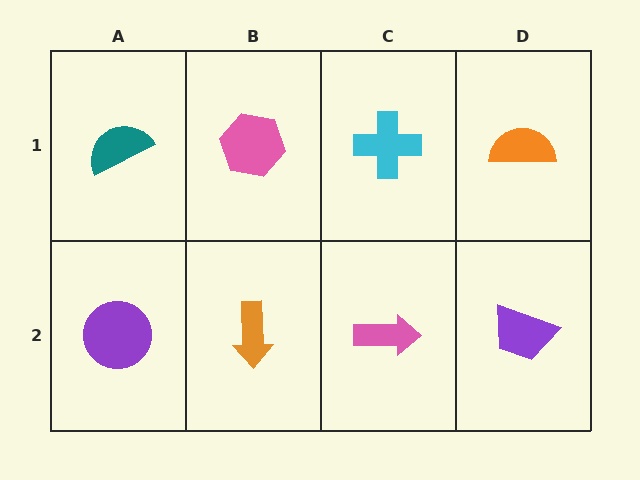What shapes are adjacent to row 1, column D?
A purple trapezoid (row 2, column D), a cyan cross (row 1, column C).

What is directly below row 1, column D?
A purple trapezoid.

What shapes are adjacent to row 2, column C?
A cyan cross (row 1, column C), an orange arrow (row 2, column B), a purple trapezoid (row 2, column D).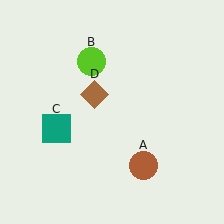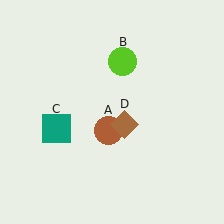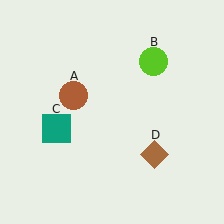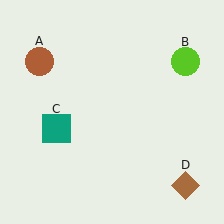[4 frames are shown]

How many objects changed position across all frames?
3 objects changed position: brown circle (object A), lime circle (object B), brown diamond (object D).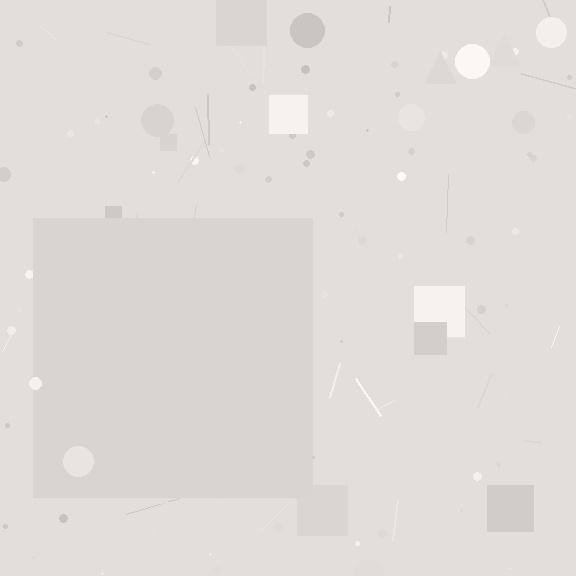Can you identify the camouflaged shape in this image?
The camouflaged shape is a square.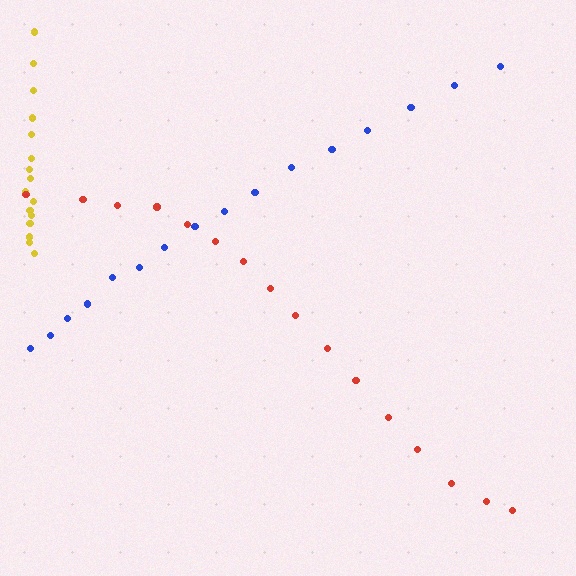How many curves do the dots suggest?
There are 3 distinct paths.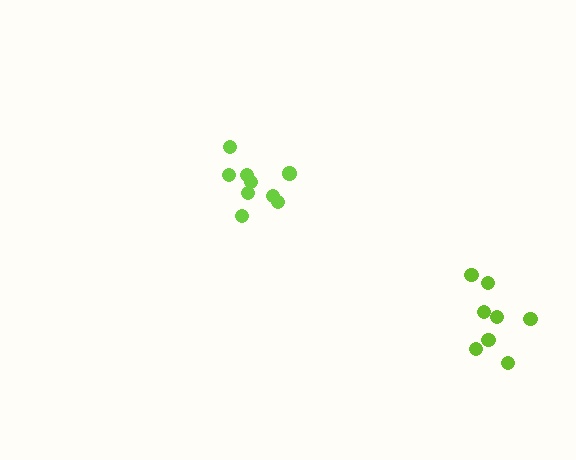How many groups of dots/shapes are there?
There are 2 groups.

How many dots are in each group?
Group 1: 8 dots, Group 2: 9 dots (17 total).